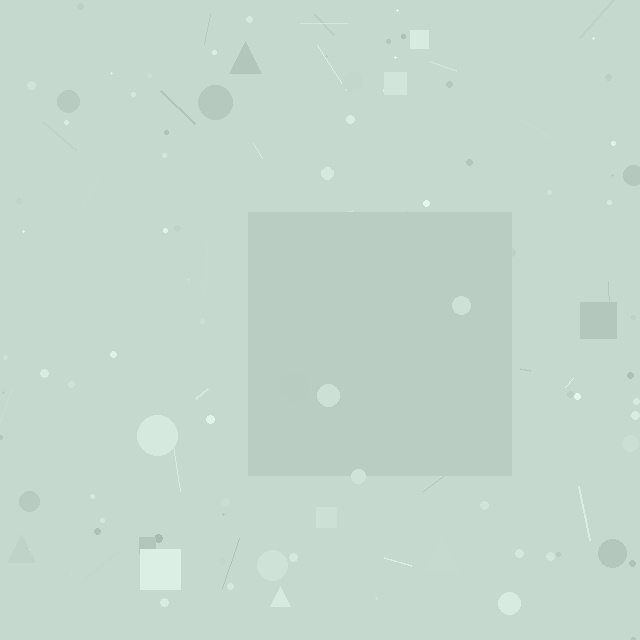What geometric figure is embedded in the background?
A square is embedded in the background.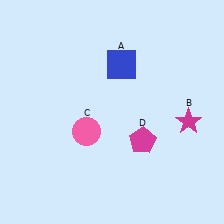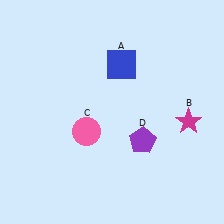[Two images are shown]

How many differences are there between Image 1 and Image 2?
There is 1 difference between the two images.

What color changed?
The pentagon (D) changed from magenta in Image 1 to purple in Image 2.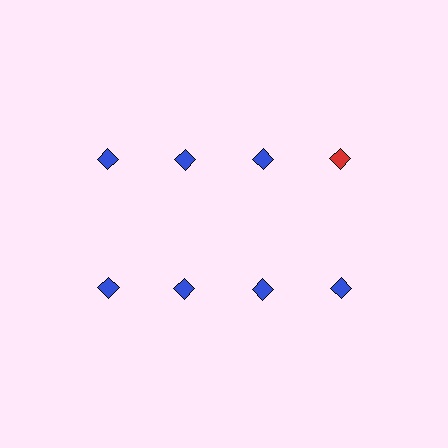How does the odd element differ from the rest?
It has a different color: red instead of blue.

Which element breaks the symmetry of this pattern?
The red diamond in the top row, second from right column breaks the symmetry. All other shapes are blue diamonds.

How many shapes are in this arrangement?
There are 8 shapes arranged in a grid pattern.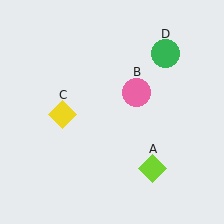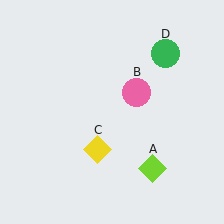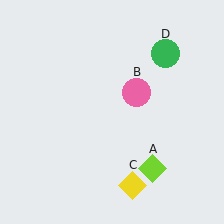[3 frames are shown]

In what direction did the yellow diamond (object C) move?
The yellow diamond (object C) moved down and to the right.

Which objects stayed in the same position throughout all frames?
Lime diamond (object A) and pink circle (object B) and green circle (object D) remained stationary.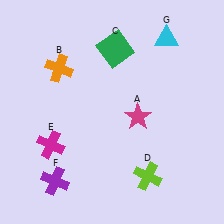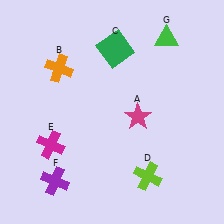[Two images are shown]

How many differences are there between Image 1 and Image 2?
There is 1 difference between the two images.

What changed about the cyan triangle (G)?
In Image 1, G is cyan. In Image 2, it changed to green.